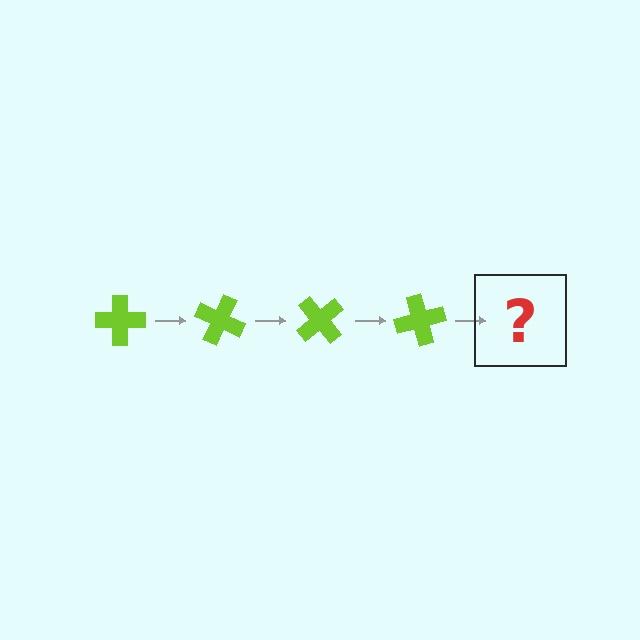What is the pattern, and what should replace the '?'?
The pattern is that the cross rotates 25 degrees each step. The '?' should be a lime cross rotated 100 degrees.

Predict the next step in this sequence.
The next step is a lime cross rotated 100 degrees.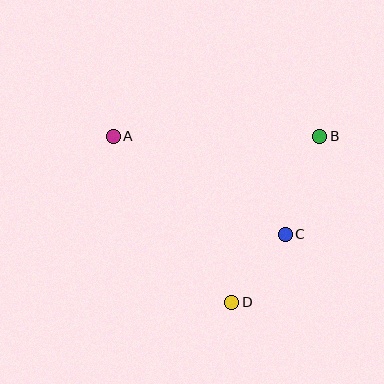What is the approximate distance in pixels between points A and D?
The distance between A and D is approximately 204 pixels.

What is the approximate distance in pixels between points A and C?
The distance between A and C is approximately 198 pixels.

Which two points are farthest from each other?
Points A and B are farthest from each other.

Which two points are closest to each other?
Points C and D are closest to each other.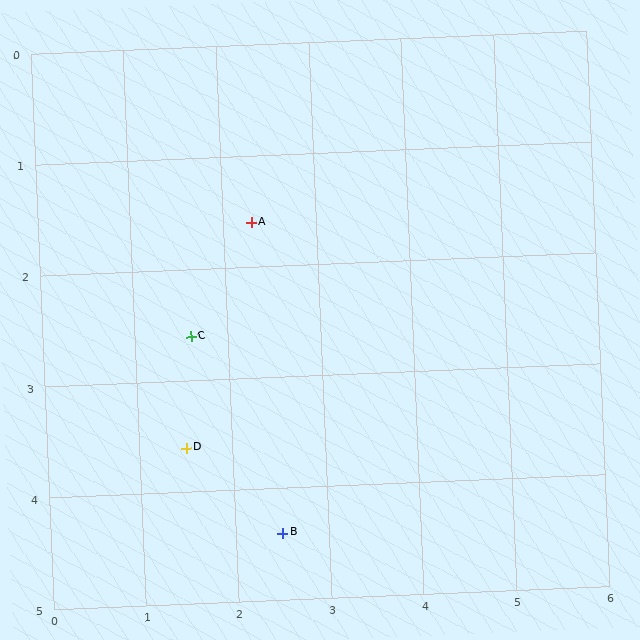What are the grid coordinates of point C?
Point C is at approximately (1.6, 2.6).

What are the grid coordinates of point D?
Point D is at approximately (1.5, 3.6).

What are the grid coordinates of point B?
Point B is at approximately (2.5, 4.4).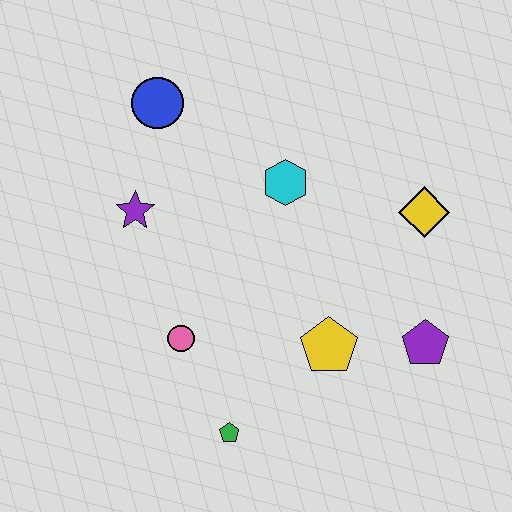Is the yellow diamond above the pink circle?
Yes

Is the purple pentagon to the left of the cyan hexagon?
No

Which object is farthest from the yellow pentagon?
The blue circle is farthest from the yellow pentagon.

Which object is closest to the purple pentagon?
The yellow pentagon is closest to the purple pentagon.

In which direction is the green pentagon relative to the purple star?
The green pentagon is below the purple star.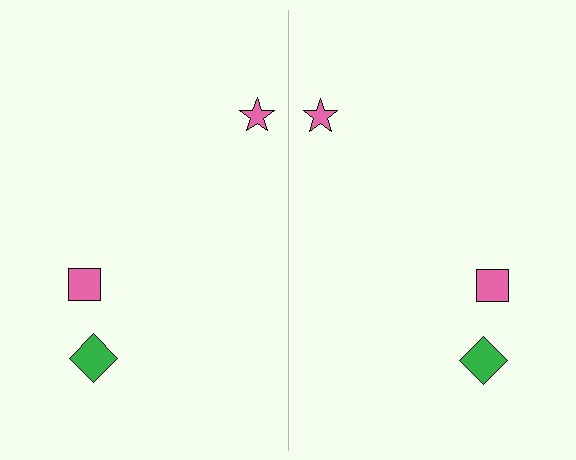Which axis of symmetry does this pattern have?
The pattern has a vertical axis of symmetry running through the center of the image.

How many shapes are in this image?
There are 6 shapes in this image.